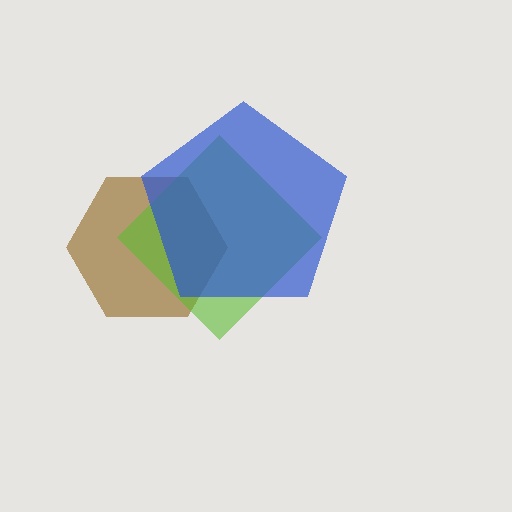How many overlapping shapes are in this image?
There are 3 overlapping shapes in the image.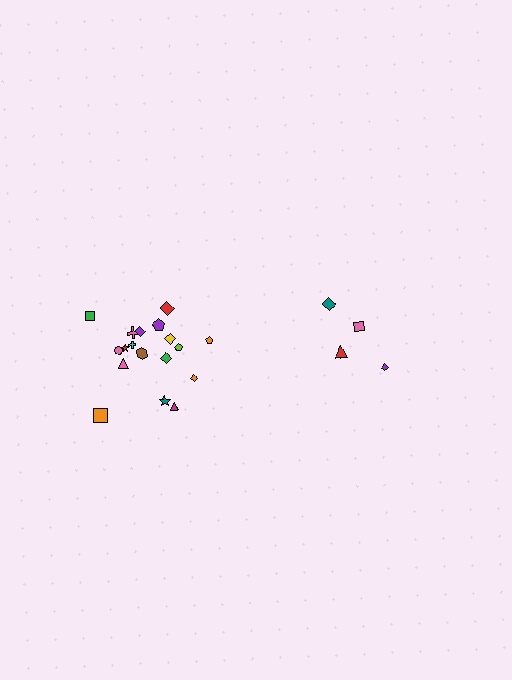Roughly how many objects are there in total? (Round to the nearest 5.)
Roughly 25 objects in total.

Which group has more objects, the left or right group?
The left group.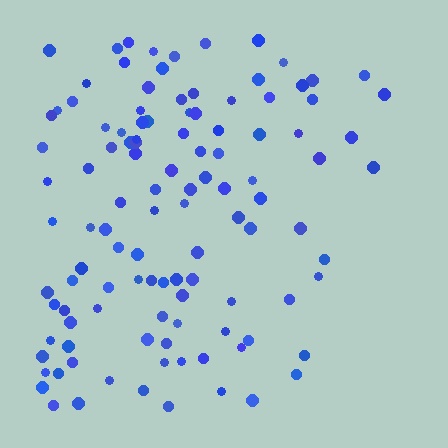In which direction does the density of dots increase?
From right to left, with the left side densest.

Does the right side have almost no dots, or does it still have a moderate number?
Still a moderate number, just noticeably fewer than the left.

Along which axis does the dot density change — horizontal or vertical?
Horizontal.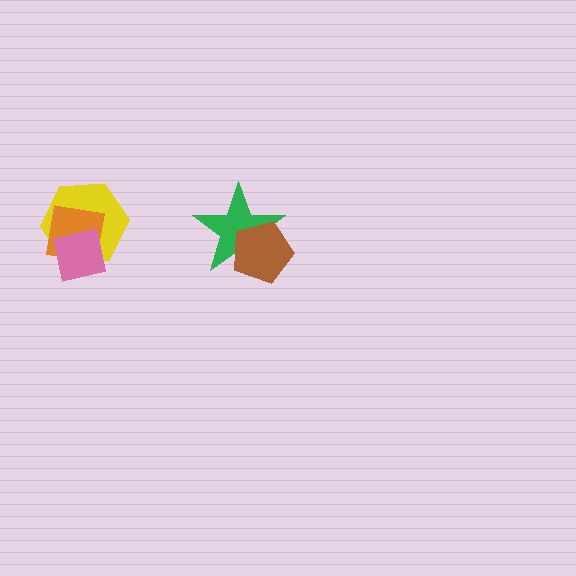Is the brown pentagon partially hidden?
No, no other shape covers it.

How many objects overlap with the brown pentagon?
1 object overlaps with the brown pentagon.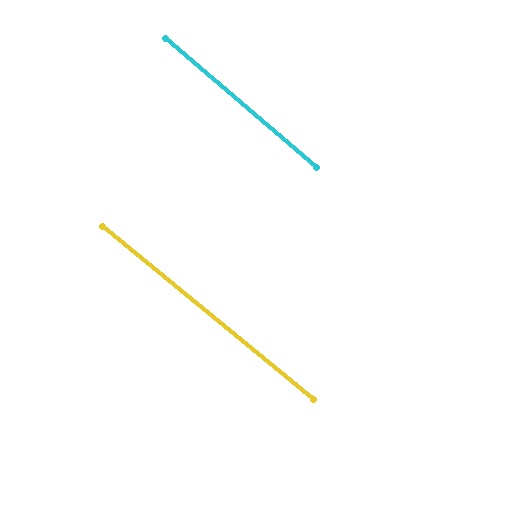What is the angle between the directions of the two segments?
Approximately 1 degree.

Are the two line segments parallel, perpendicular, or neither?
Parallel — their directions differ by only 1.1°.